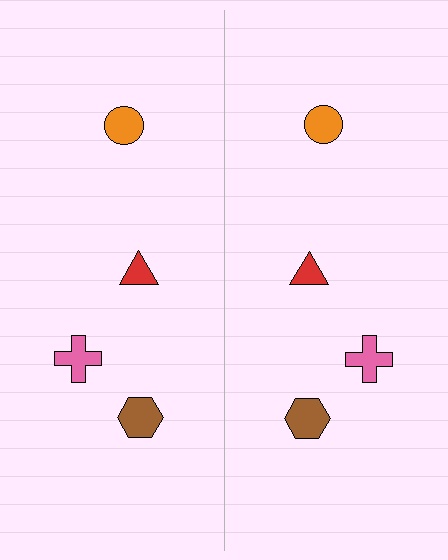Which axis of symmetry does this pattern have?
The pattern has a vertical axis of symmetry running through the center of the image.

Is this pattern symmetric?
Yes, this pattern has bilateral (reflection) symmetry.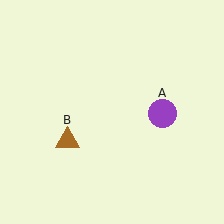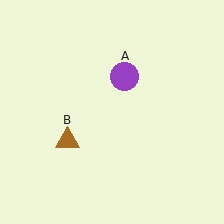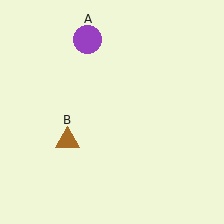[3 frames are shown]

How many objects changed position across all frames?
1 object changed position: purple circle (object A).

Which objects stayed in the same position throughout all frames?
Brown triangle (object B) remained stationary.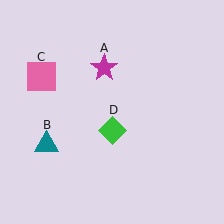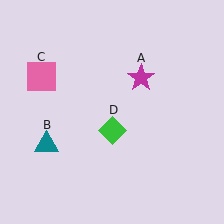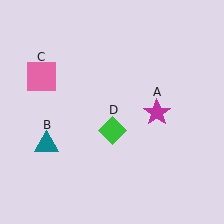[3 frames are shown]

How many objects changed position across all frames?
1 object changed position: magenta star (object A).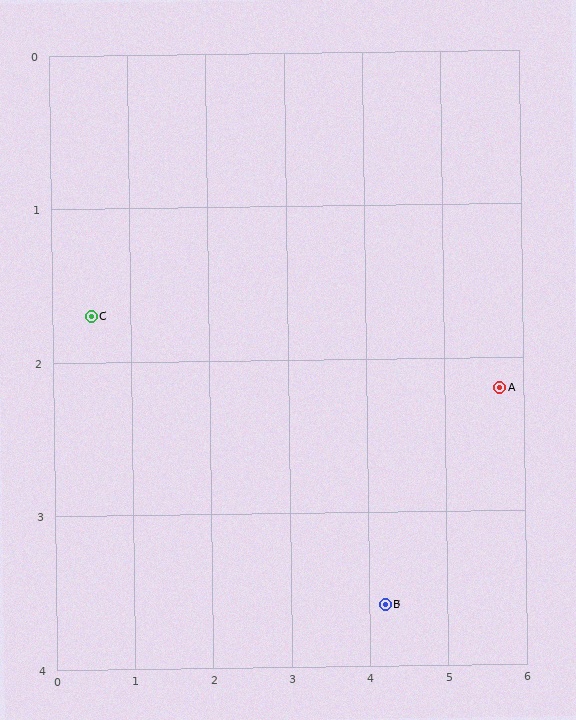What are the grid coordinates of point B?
Point B is at approximately (4.2, 3.6).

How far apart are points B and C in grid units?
Points B and C are about 4.2 grid units apart.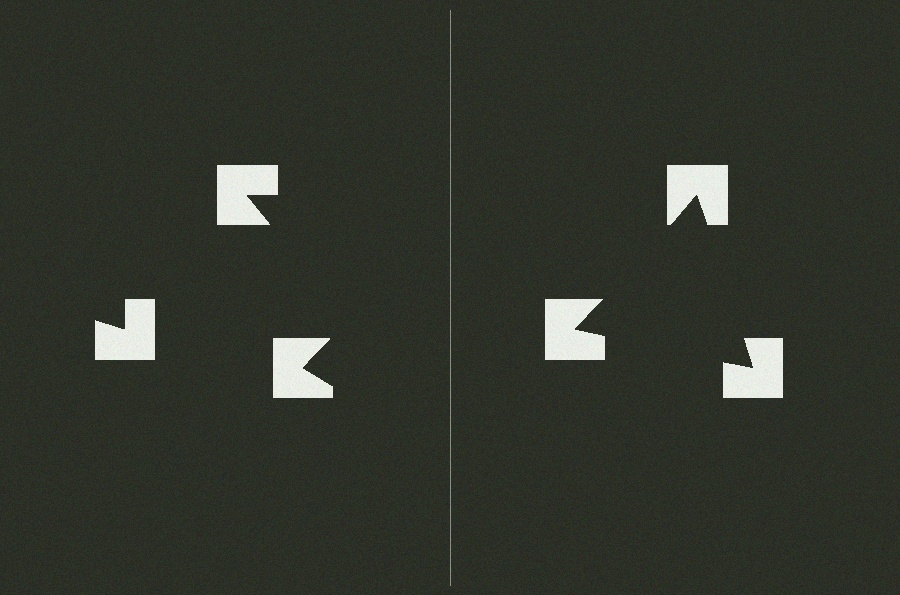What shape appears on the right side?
An illusory triangle.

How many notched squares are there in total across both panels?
6 — 3 on each side.